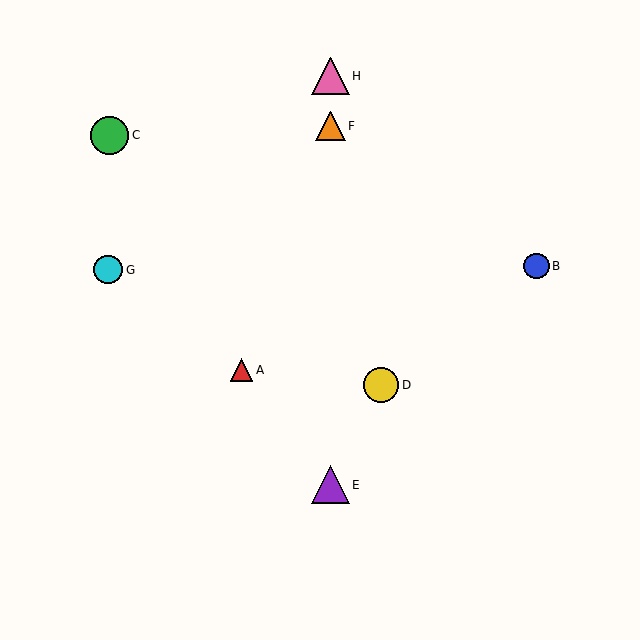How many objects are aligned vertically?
3 objects (E, F, H) are aligned vertically.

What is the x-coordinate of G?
Object G is at x≈108.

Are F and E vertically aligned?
Yes, both are at x≈330.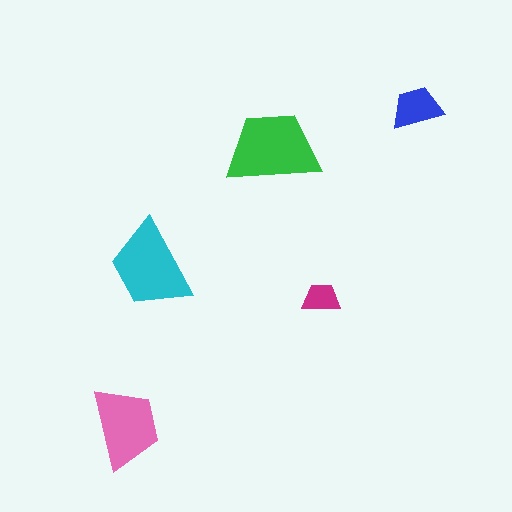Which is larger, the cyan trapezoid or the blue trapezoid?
The cyan one.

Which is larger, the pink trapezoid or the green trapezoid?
The green one.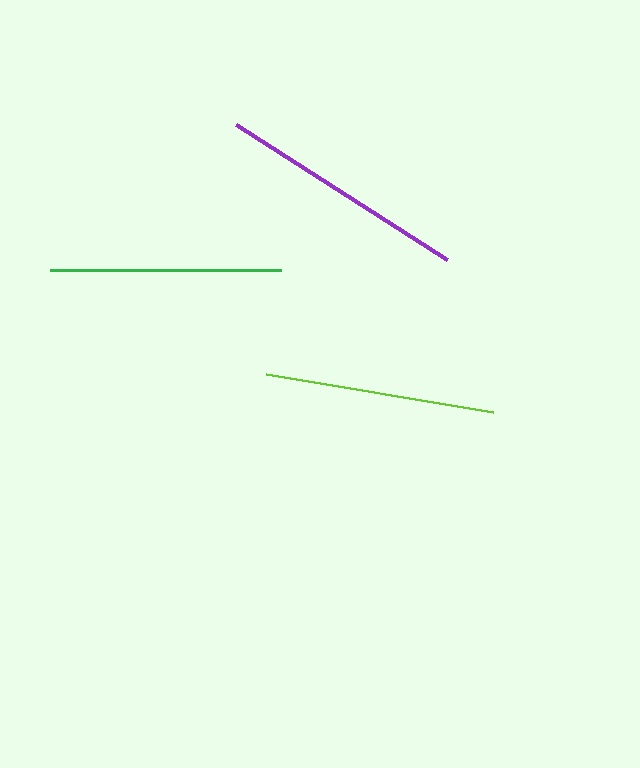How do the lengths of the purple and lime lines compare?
The purple and lime lines are approximately the same length.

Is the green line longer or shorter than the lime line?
The green line is longer than the lime line.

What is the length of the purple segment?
The purple segment is approximately 250 pixels long.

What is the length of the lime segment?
The lime segment is approximately 231 pixels long.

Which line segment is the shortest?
The lime line is the shortest at approximately 231 pixels.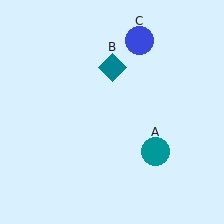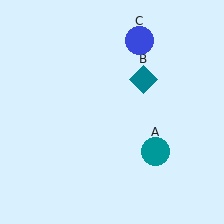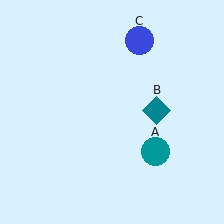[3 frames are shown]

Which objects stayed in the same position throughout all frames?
Teal circle (object A) and blue circle (object C) remained stationary.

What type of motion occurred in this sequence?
The teal diamond (object B) rotated clockwise around the center of the scene.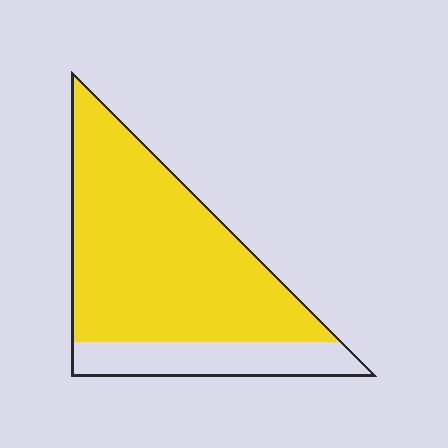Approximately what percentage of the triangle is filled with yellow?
Approximately 80%.